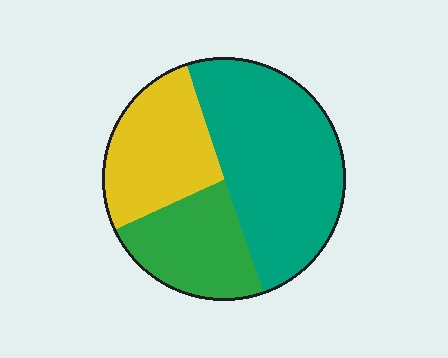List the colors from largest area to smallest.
From largest to smallest: teal, yellow, green.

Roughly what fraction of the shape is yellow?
Yellow takes up between a quarter and a half of the shape.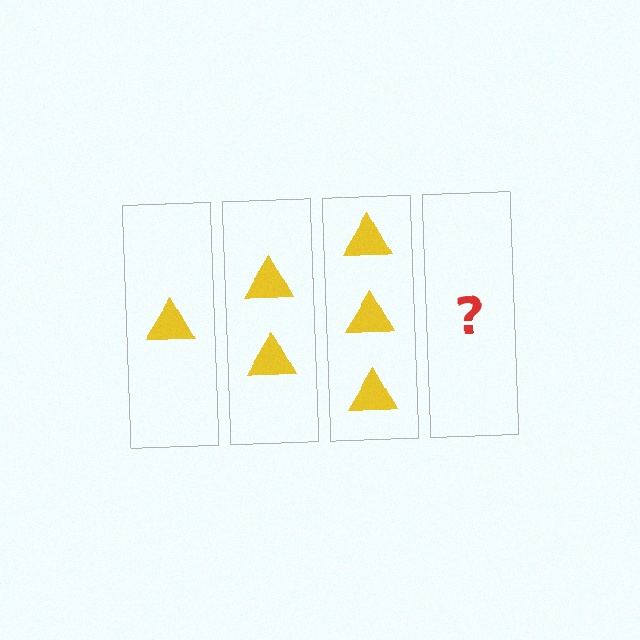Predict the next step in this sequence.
The next step is 4 triangles.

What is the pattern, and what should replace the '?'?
The pattern is that each step adds one more triangle. The '?' should be 4 triangles.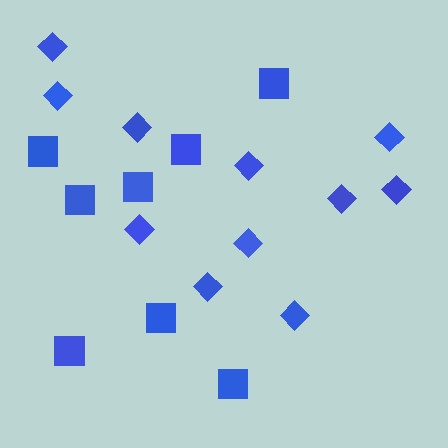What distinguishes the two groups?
There are 2 groups: one group of squares (8) and one group of diamonds (11).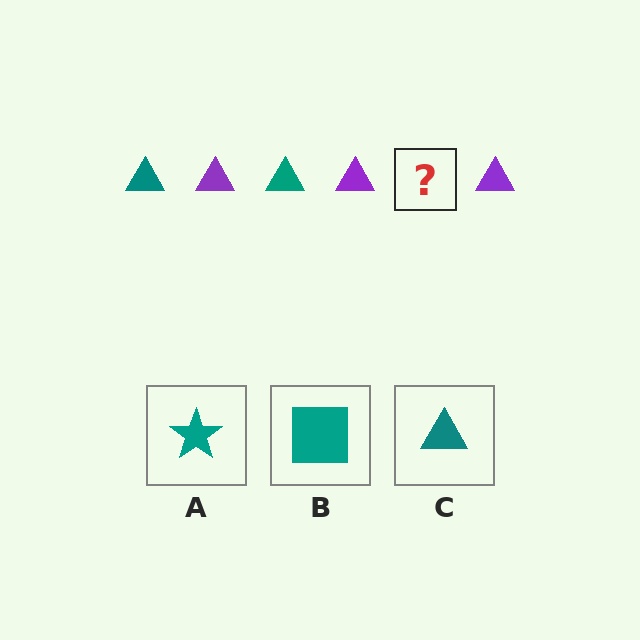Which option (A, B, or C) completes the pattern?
C.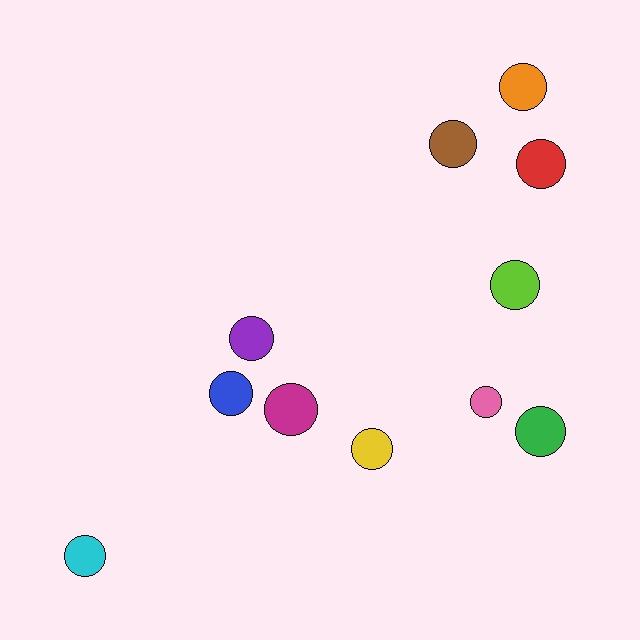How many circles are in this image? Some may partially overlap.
There are 11 circles.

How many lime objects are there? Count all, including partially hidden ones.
There is 1 lime object.